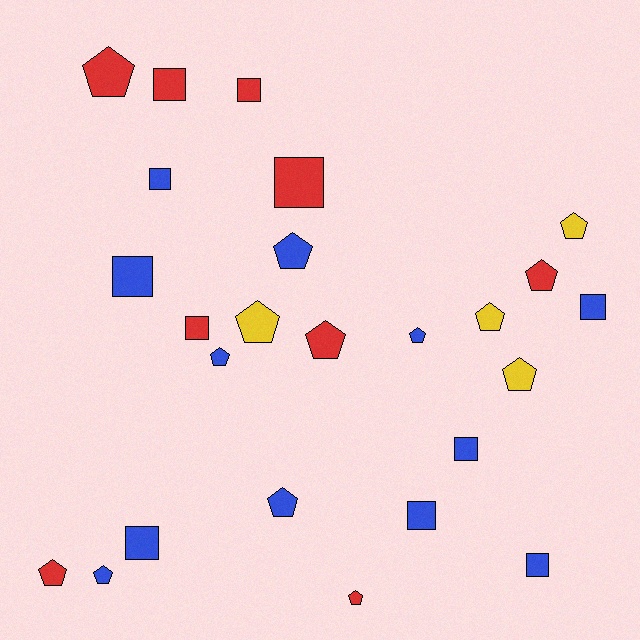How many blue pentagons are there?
There are 5 blue pentagons.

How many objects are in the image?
There are 25 objects.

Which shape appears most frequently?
Pentagon, with 14 objects.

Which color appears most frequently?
Blue, with 12 objects.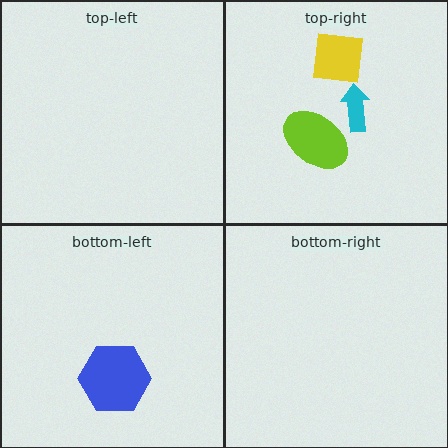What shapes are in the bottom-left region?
The blue hexagon.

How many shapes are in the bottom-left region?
1.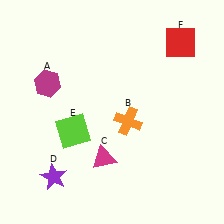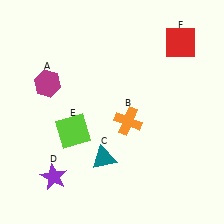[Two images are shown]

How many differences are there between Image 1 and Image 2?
There is 1 difference between the two images.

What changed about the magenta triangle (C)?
In Image 1, C is magenta. In Image 2, it changed to teal.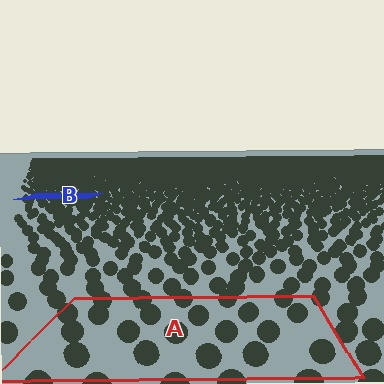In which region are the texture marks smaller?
The texture marks are smaller in region B, because it is farther away.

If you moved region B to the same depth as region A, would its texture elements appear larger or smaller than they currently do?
They would appear larger. At a closer depth, the same texture elements are projected at a bigger on-screen size.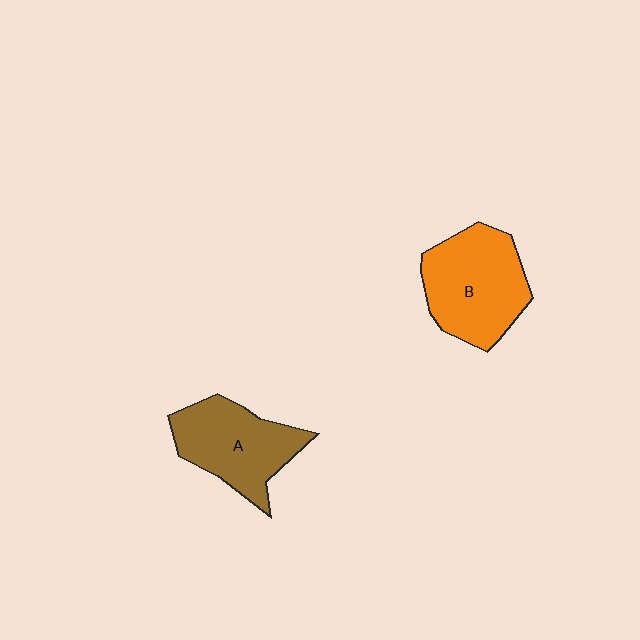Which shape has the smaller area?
Shape A (brown).